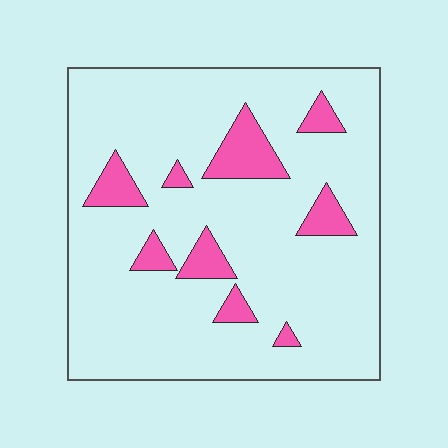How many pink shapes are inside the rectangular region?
9.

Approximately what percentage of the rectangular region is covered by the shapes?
Approximately 15%.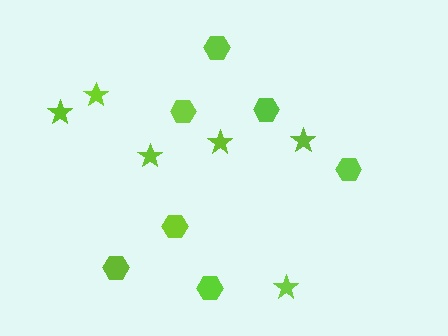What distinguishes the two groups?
There are 2 groups: one group of stars (6) and one group of hexagons (7).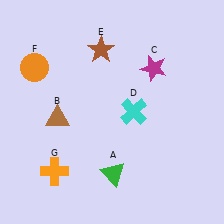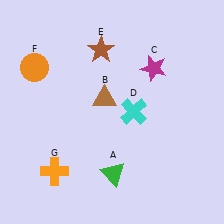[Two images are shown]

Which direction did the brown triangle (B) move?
The brown triangle (B) moved right.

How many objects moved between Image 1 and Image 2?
1 object moved between the two images.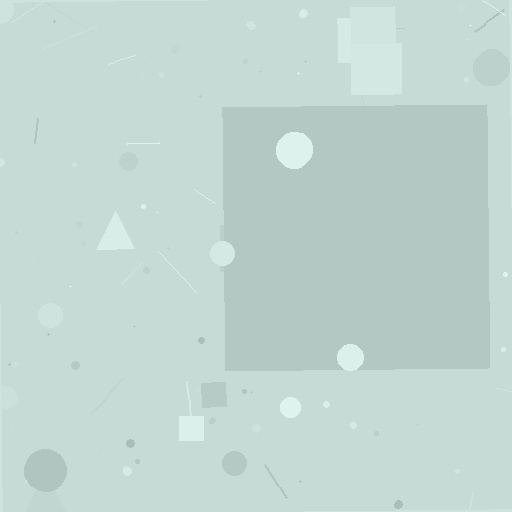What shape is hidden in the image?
A square is hidden in the image.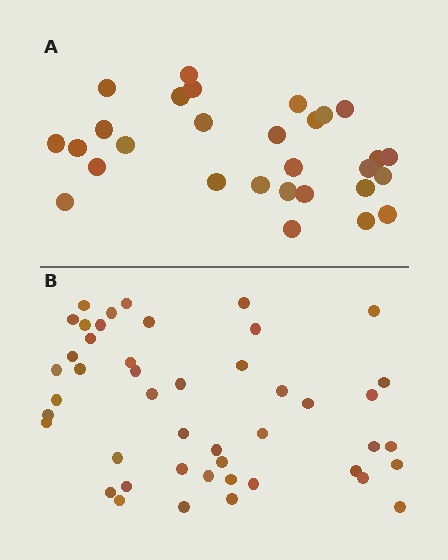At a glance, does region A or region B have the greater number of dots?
Region B (the bottom region) has more dots.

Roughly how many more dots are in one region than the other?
Region B has approximately 15 more dots than region A.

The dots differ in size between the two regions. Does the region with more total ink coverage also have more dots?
No. Region A has more total ink coverage because its dots are larger, but region B actually contains more individual dots. Total area can be misleading — the number of items is what matters here.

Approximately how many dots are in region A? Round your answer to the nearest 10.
About 30 dots. (The exact count is 29, which rounds to 30.)